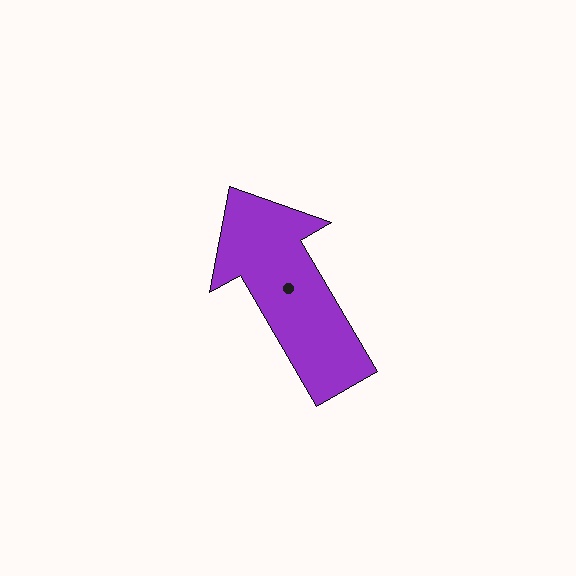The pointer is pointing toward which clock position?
Roughly 11 o'clock.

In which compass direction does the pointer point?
Northwest.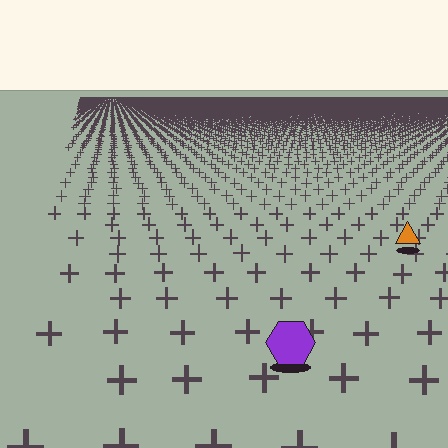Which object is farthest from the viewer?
The orange triangle is farthest from the viewer. It appears smaller and the ground texture around it is denser.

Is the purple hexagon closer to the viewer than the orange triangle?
Yes. The purple hexagon is closer — you can tell from the texture gradient: the ground texture is coarser near it.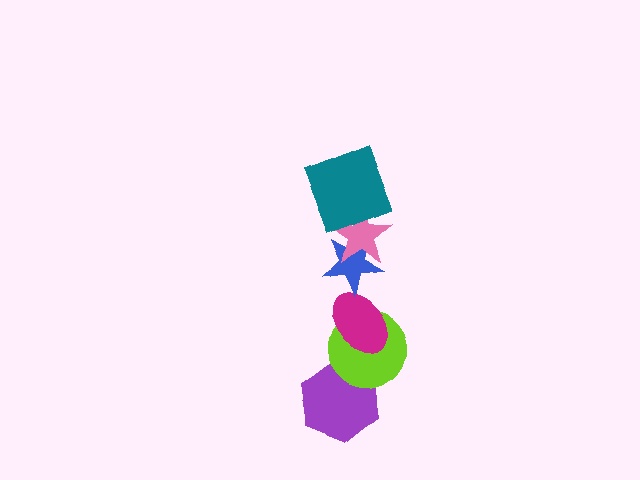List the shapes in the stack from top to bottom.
From top to bottom: the teal square, the pink star, the blue star, the magenta ellipse, the lime circle, the purple hexagon.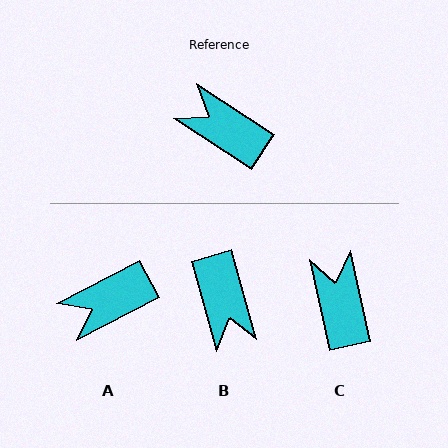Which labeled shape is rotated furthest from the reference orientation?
B, about 139 degrees away.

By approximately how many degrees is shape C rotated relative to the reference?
Approximately 44 degrees clockwise.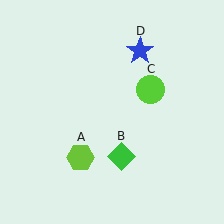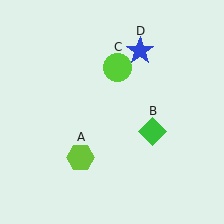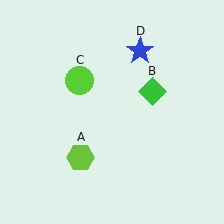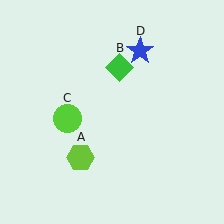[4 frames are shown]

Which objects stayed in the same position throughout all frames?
Lime hexagon (object A) and blue star (object D) remained stationary.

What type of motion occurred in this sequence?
The green diamond (object B), lime circle (object C) rotated counterclockwise around the center of the scene.